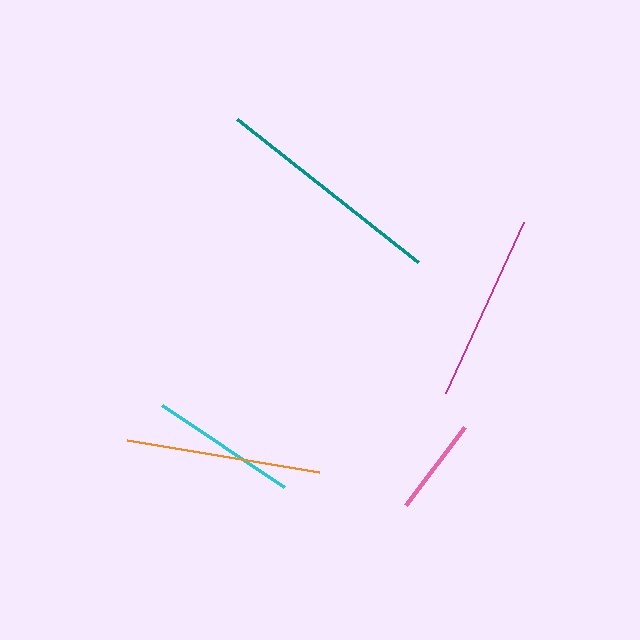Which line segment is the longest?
The teal line is the longest at approximately 231 pixels.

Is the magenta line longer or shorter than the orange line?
The orange line is longer than the magenta line.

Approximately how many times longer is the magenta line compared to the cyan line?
The magenta line is approximately 1.3 times the length of the cyan line.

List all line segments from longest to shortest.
From longest to shortest: teal, orange, magenta, cyan, pink.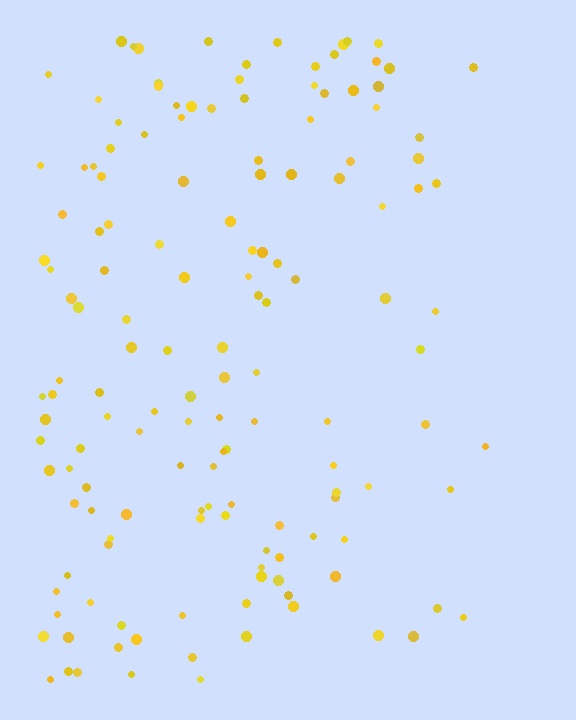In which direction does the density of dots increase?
From right to left, with the left side densest.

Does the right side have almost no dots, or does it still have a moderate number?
Still a moderate number, just noticeably fewer than the left.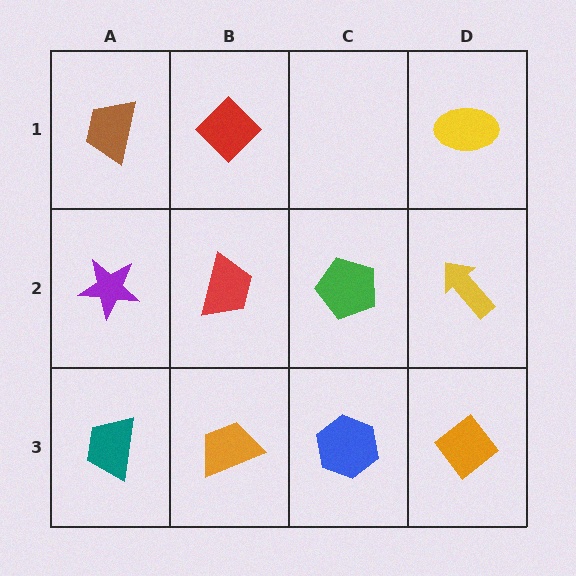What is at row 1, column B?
A red diamond.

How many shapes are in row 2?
4 shapes.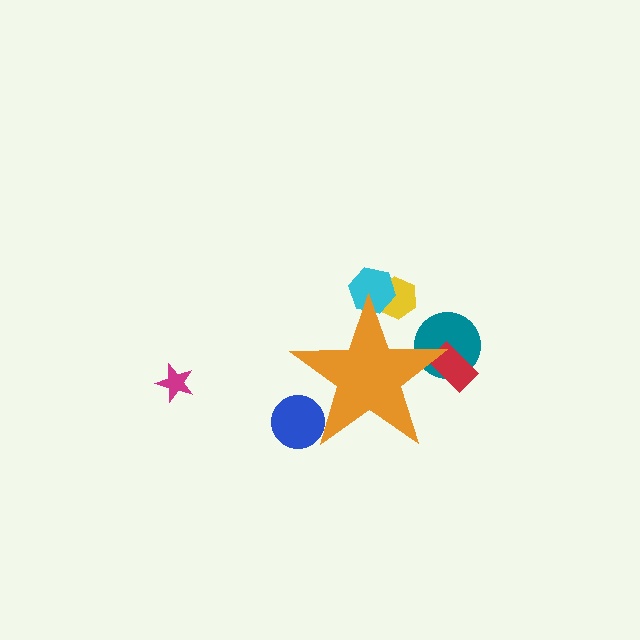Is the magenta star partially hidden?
No, the magenta star is fully visible.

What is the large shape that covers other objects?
An orange star.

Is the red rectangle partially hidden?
Yes, the red rectangle is partially hidden behind the orange star.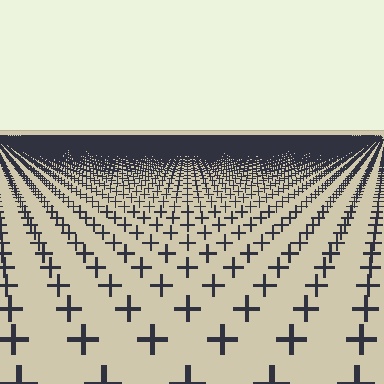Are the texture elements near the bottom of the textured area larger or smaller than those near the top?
Larger. Near the bottom, elements are closer to the viewer and appear at a bigger on-screen size.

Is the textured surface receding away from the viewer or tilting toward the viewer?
The surface is receding away from the viewer. Texture elements get smaller and denser toward the top.